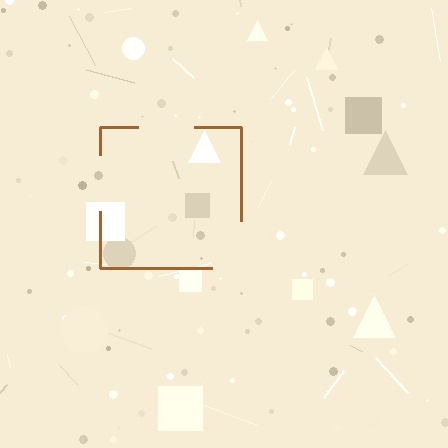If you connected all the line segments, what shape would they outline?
They would outline a square.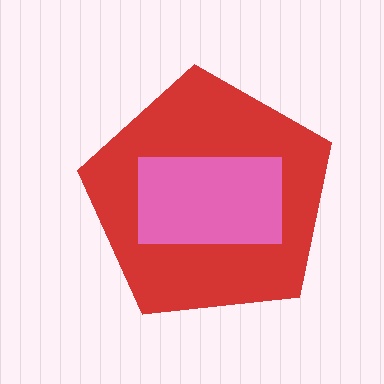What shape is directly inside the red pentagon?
The pink rectangle.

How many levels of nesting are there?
2.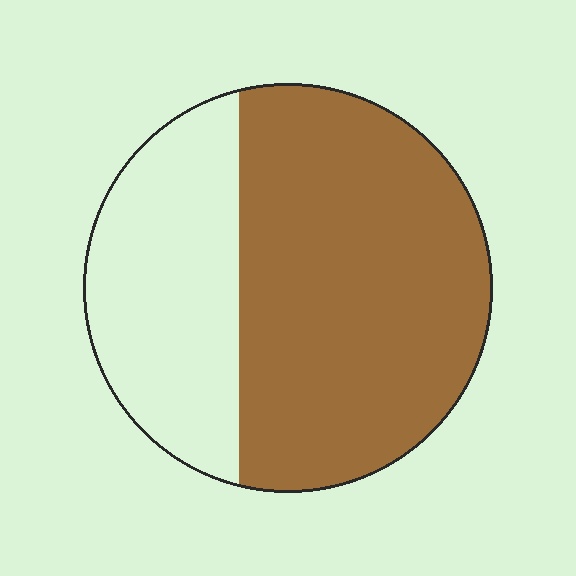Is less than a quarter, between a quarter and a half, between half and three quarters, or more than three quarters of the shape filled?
Between half and three quarters.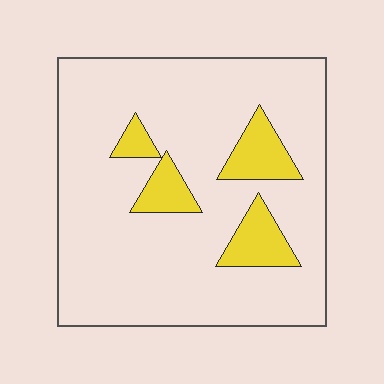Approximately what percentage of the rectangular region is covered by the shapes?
Approximately 15%.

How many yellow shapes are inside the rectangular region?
4.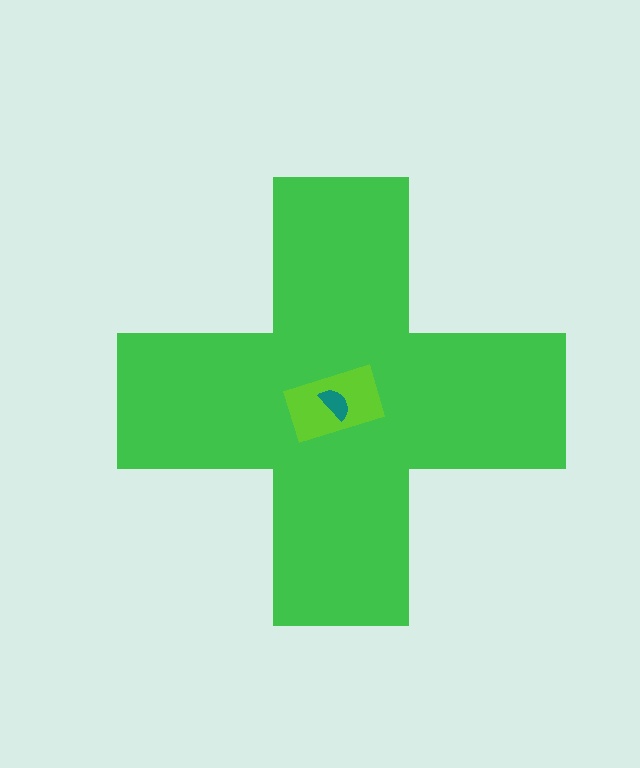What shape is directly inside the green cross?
The lime rectangle.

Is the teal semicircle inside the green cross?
Yes.